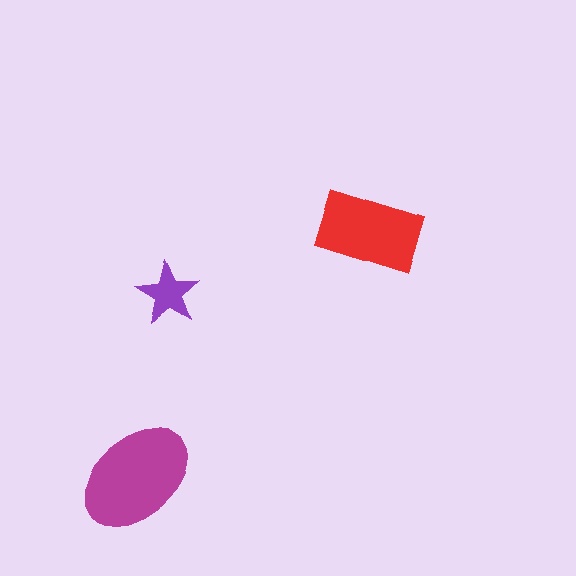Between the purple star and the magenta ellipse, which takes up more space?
The magenta ellipse.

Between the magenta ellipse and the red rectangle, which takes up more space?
The magenta ellipse.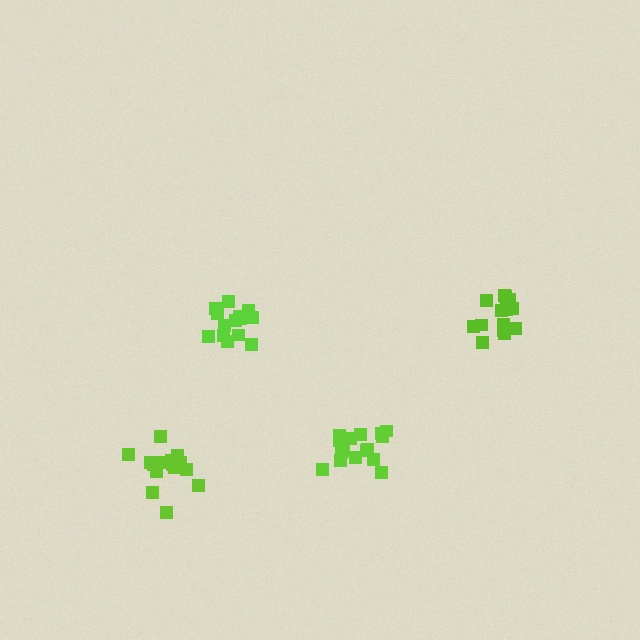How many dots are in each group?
Group 1: 14 dots, Group 2: 14 dots, Group 3: 16 dots, Group 4: 15 dots (59 total).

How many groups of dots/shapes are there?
There are 4 groups.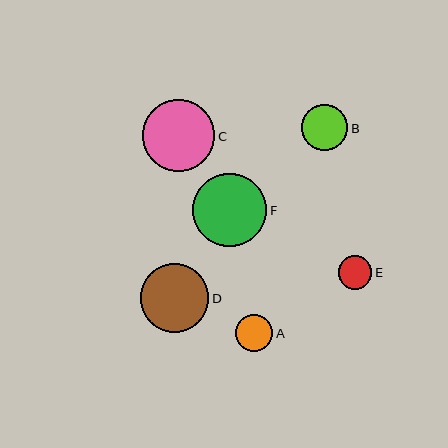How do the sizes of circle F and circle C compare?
Circle F and circle C are approximately the same size.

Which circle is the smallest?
Circle E is the smallest with a size of approximately 33 pixels.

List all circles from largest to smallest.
From largest to smallest: F, C, D, B, A, E.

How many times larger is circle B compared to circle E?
Circle B is approximately 1.4 times the size of circle E.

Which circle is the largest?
Circle F is the largest with a size of approximately 74 pixels.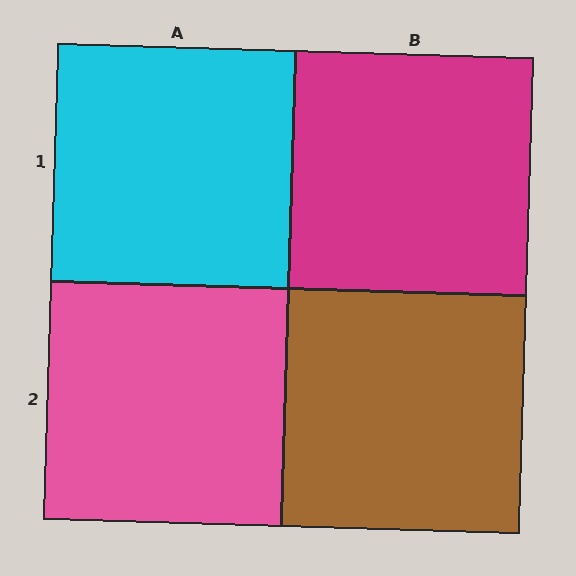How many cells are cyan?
1 cell is cyan.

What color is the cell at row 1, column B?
Magenta.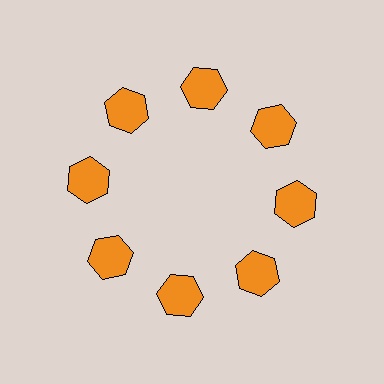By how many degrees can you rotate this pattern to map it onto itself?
The pattern maps onto itself every 45 degrees of rotation.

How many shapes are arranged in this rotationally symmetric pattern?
There are 8 shapes, arranged in 8 groups of 1.